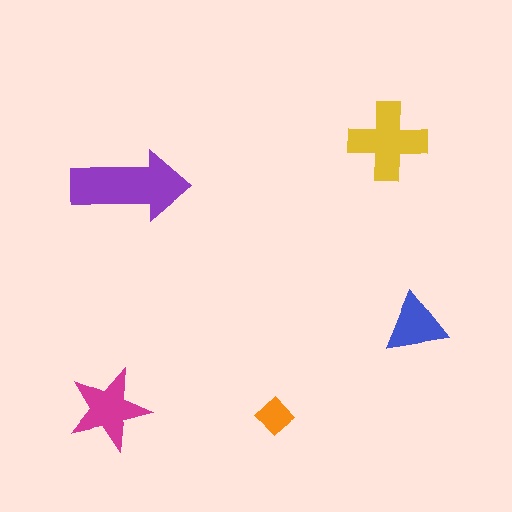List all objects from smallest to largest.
The orange diamond, the blue triangle, the magenta star, the yellow cross, the purple arrow.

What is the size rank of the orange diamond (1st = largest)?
5th.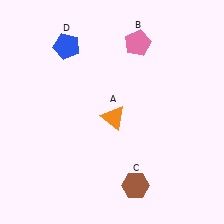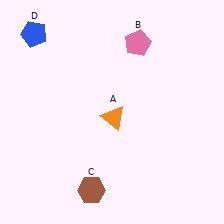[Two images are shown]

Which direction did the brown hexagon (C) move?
The brown hexagon (C) moved left.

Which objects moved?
The objects that moved are: the brown hexagon (C), the blue pentagon (D).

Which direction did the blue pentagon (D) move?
The blue pentagon (D) moved left.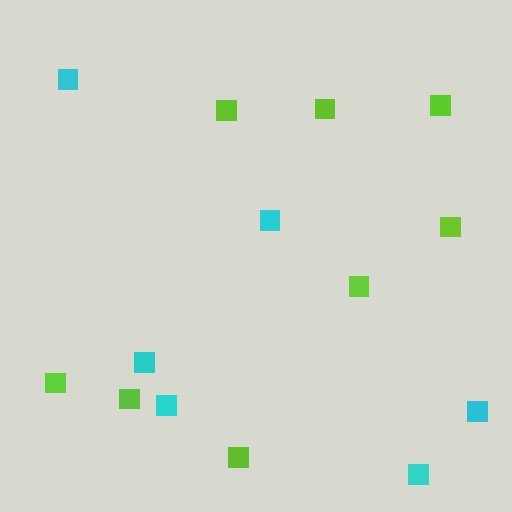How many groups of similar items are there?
There are 2 groups: one group of cyan squares (6) and one group of lime squares (8).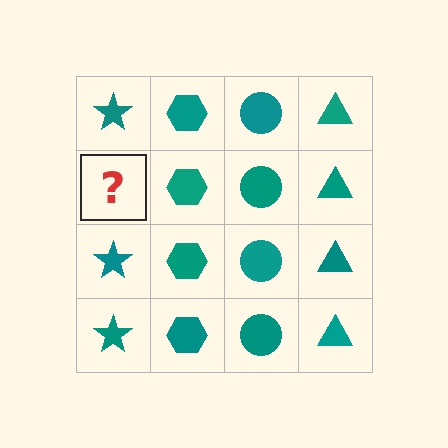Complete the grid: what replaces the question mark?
The question mark should be replaced with a teal star.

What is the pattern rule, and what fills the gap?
The rule is that each column has a consistent shape. The gap should be filled with a teal star.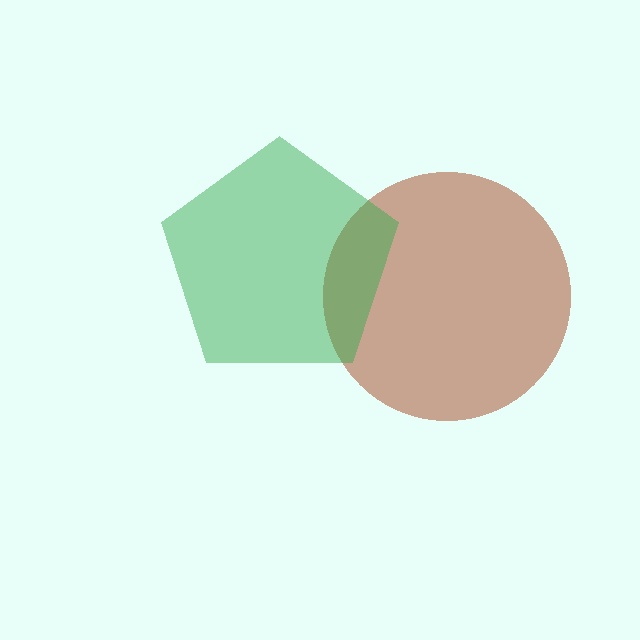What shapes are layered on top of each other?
The layered shapes are: a brown circle, a green pentagon.